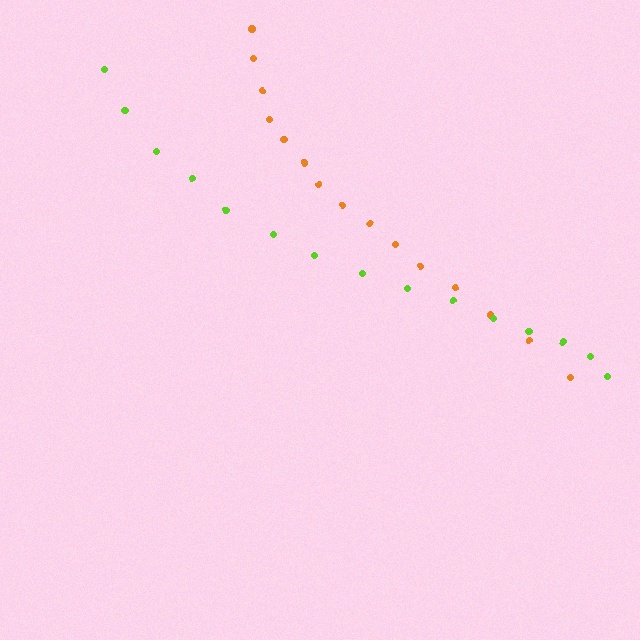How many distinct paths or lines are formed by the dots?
There are 2 distinct paths.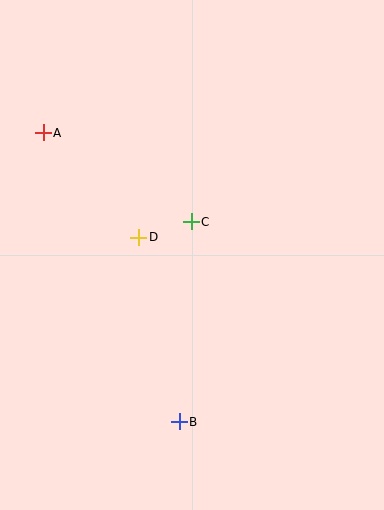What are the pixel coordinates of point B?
Point B is at (179, 422).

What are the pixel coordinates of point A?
Point A is at (43, 133).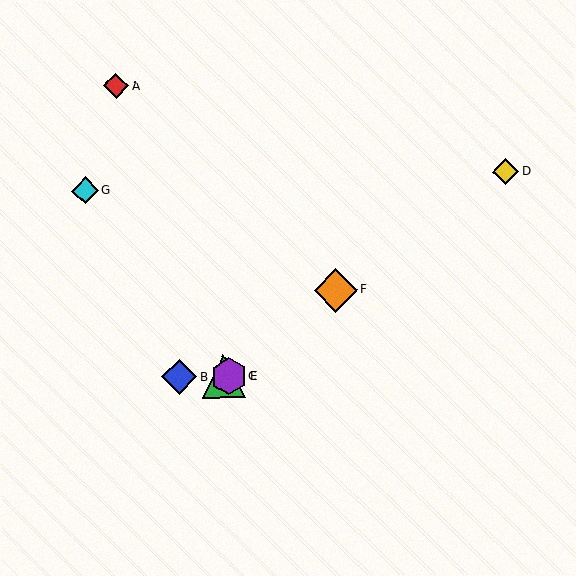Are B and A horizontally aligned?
No, B is at y≈377 and A is at y≈86.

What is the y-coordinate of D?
Object D is at y≈172.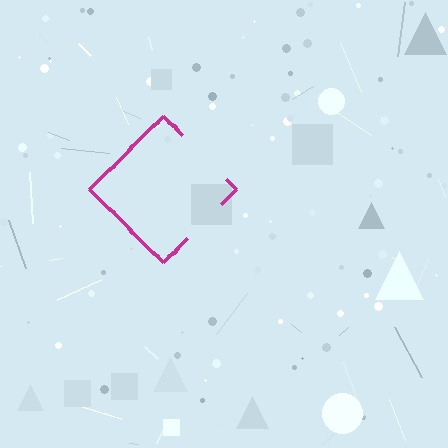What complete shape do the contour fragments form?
The contour fragments form a diamond.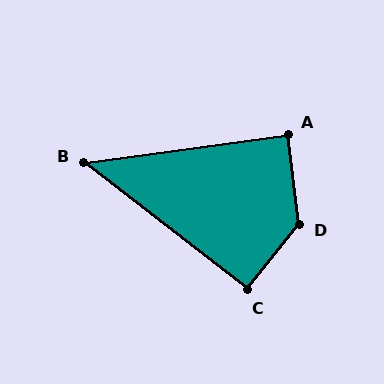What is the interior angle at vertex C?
Approximately 91 degrees (approximately right).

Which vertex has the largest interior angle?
D, at approximately 134 degrees.